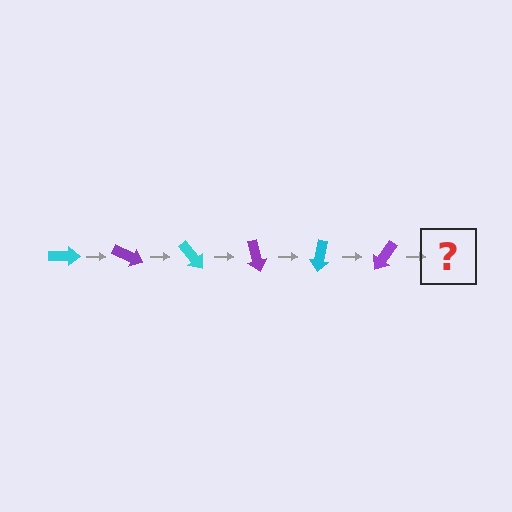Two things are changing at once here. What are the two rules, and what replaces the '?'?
The two rules are that it rotates 25 degrees each step and the color cycles through cyan and purple. The '?' should be a cyan arrow, rotated 150 degrees from the start.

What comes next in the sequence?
The next element should be a cyan arrow, rotated 150 degrees from the start.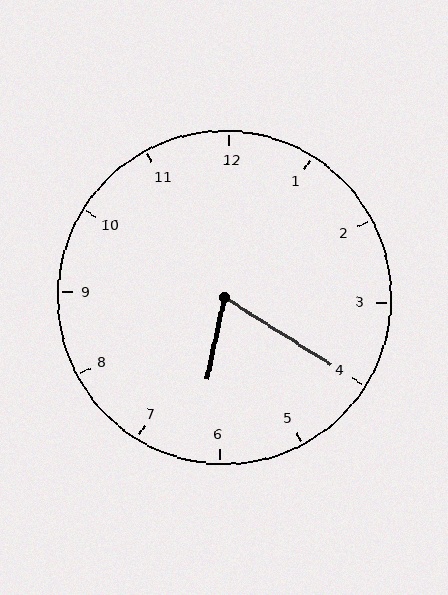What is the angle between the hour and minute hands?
Approximately 70 degrees.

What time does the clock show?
6:20.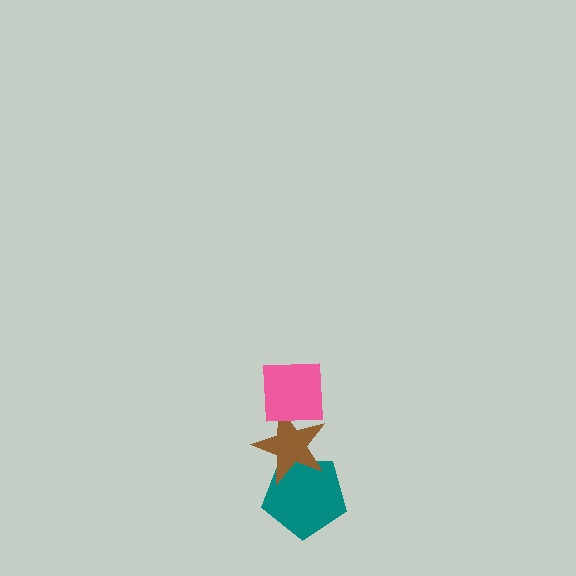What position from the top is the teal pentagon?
The teal pentagon is 3rd from the top.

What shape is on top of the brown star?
The pink square is on top of the brown star.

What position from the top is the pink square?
The pink square is 1st from the top.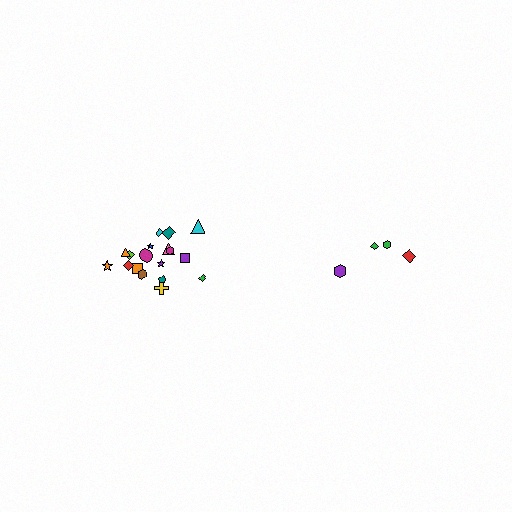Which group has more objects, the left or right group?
The left group.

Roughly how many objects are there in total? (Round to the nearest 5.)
Roughly 20 objects in total.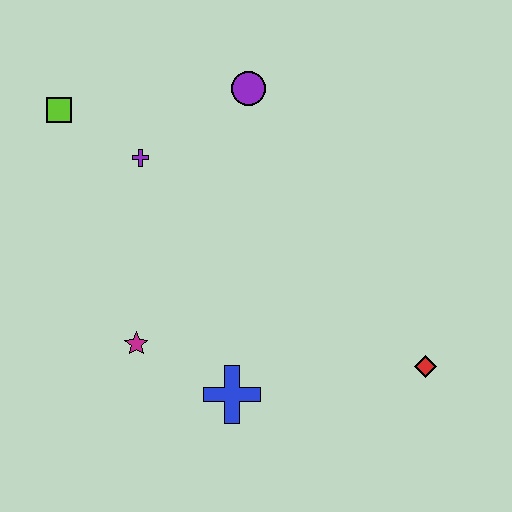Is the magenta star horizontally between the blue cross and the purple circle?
No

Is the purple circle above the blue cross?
Yes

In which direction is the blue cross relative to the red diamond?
The blue cross is to the left of the red diamond.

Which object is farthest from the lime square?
The red diamond is farthest from the lime square.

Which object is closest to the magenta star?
The blue cross is closest to the magenta star.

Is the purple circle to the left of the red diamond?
Yes